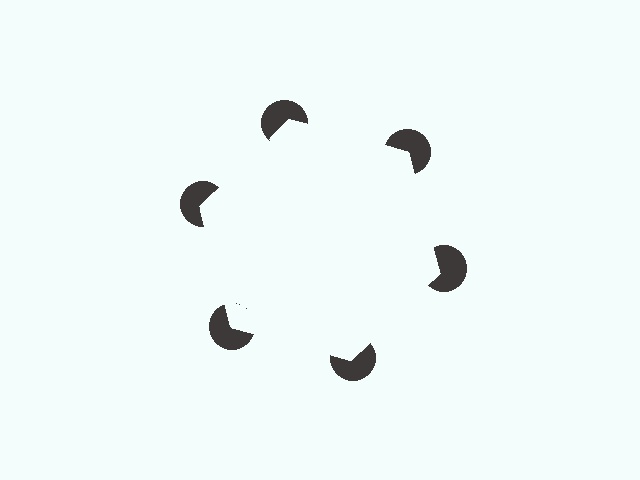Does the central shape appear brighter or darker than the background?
It typically appears slightly brighter than the background, even though no actual brightness change is drawn.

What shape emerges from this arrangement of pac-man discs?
An illusory hexagon — its edges are inferred from the aligned wedge cuts in the pac-man discs, not physically drawn.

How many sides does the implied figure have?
6 sides.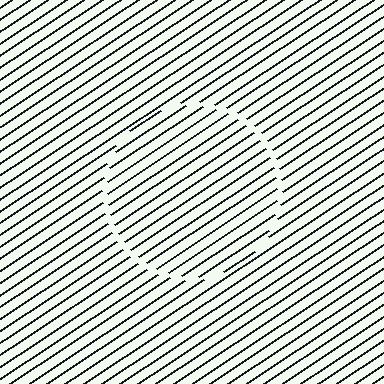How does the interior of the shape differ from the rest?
The interior of the shape contains the same grating, shifted by half a period — the contour is defined by the phase discontinuity where line-ends from the inner and outer gratings abut.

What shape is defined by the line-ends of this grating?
An illusory circle. The interior of the shape contains the same grating, shifted by half a period — the contour is defined by the phase discontinuity where line-ends from the inner and outer gratings abut.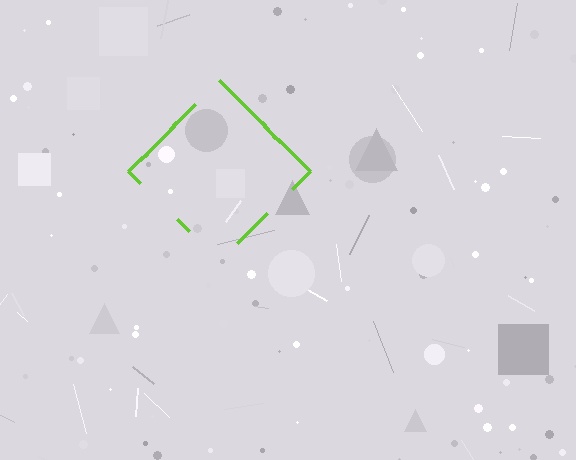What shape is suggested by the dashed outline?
The dashed outline suggests a diamond.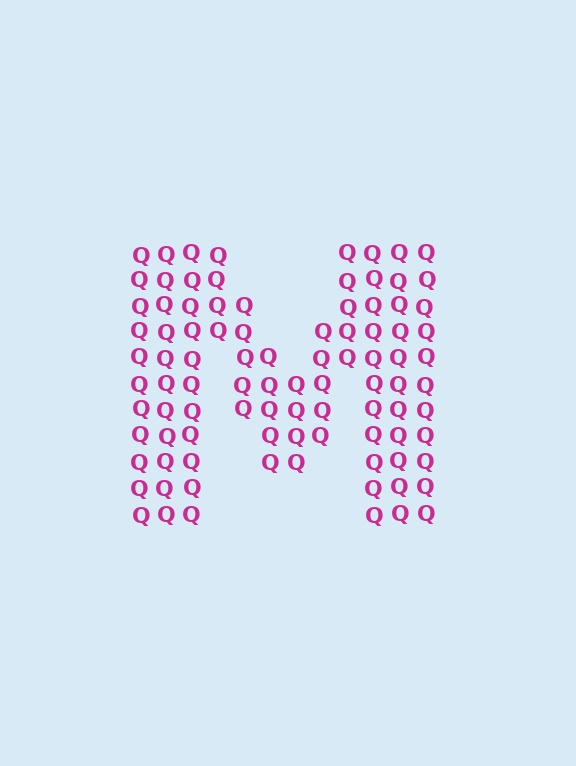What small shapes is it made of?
It is made of small letter Q's.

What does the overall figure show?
The overall figure shows the letter M.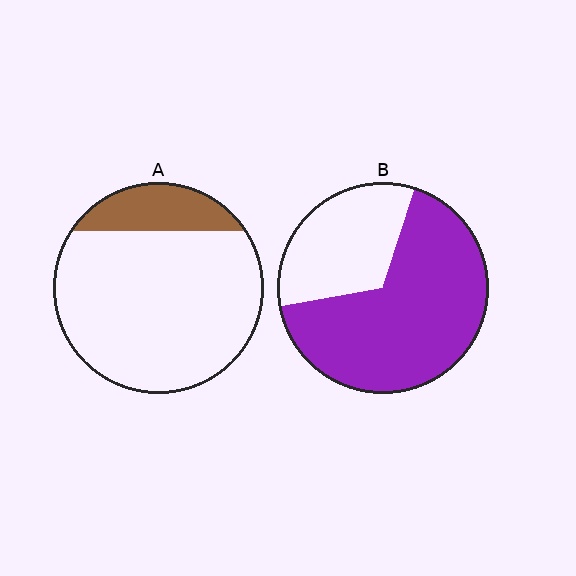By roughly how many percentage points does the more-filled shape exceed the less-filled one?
By roughly 50 percentage points (B over A).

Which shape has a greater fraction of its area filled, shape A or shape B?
Shape B.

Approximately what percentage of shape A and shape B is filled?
A is approximately 15% and B is approximately 65%.